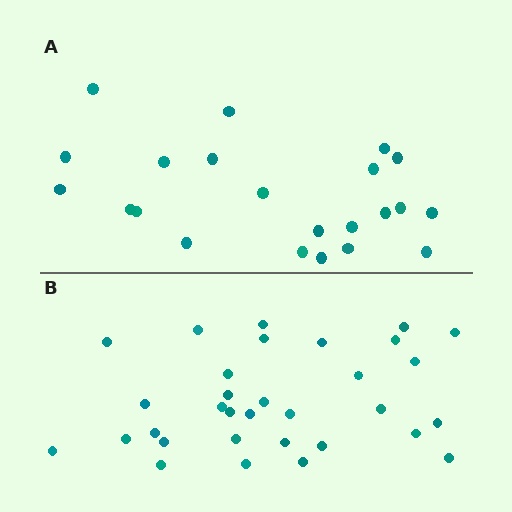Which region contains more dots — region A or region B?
Region B (the bottom region) has more dots.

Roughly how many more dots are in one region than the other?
Region B has roughly 10 or so more dots than region A.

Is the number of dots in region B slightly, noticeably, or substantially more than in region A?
Region B has substantially more. The ratio is roughly 1.5 to 1.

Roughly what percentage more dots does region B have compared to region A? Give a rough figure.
About 45% more.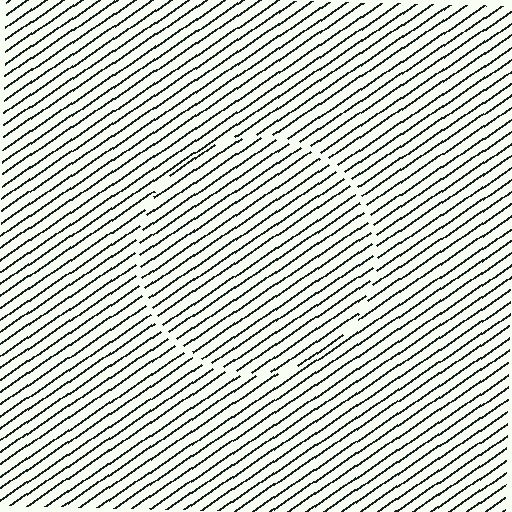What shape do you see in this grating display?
An illusory circle. The interior of the shape contains the same grating, shifted by half a period — the contour is defined by the phase discontinuity where line-ends from the inner and outer gratings abut.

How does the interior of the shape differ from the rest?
The interior of the shape contains the same grating, shifted by half a period — the contour is defined by the phase discontinuity where line-ends from the inner and outer gratings abut.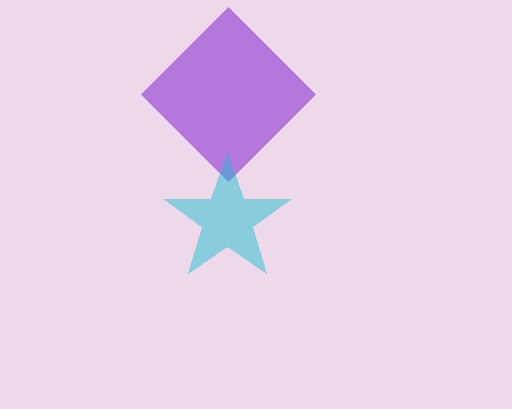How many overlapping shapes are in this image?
There are 2 overlapping shapes in the image.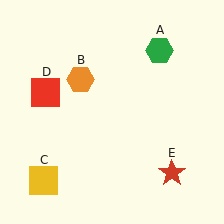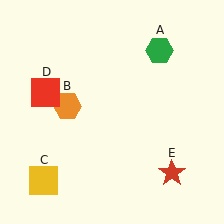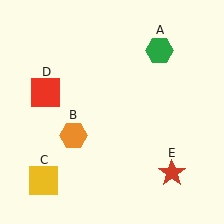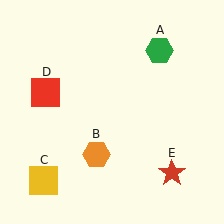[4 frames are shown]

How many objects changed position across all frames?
1 object changed position: orange hexagon (object B).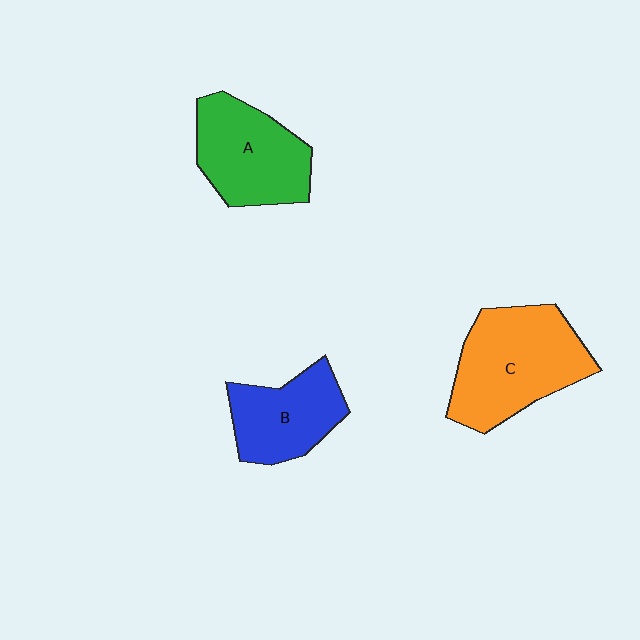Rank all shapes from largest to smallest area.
From largest to smallest: C (orange), A (green), B (blue).